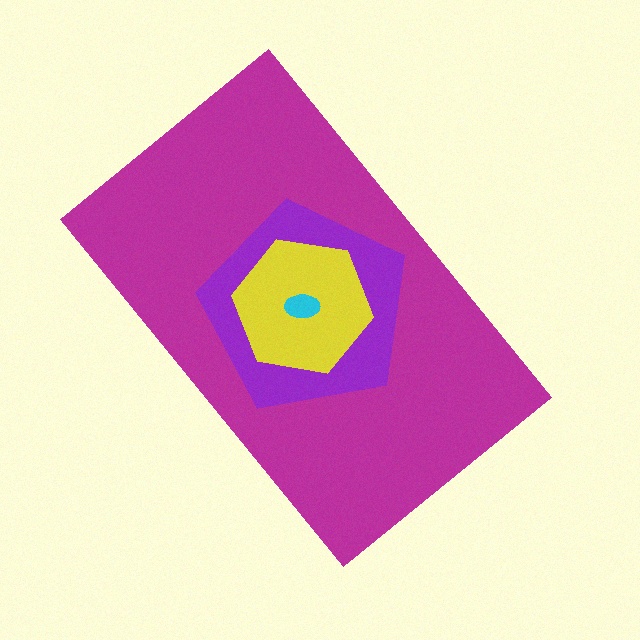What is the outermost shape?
The magenta rectangle.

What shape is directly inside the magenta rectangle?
The purple pentagon.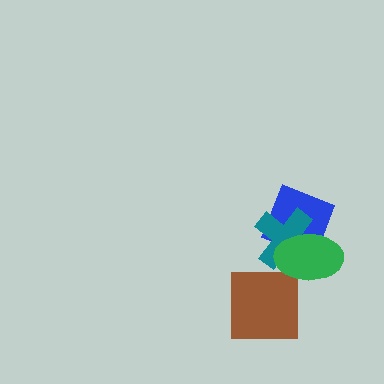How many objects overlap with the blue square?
2 objects overlap with the blue square.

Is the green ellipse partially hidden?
No, no other shape covers it.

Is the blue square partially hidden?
Yes, it is partially covered by another shape.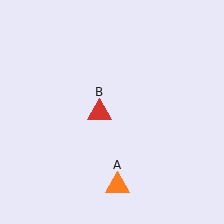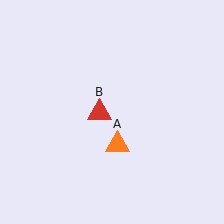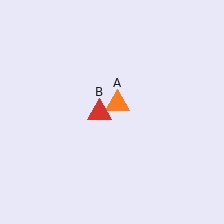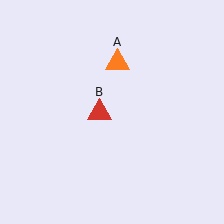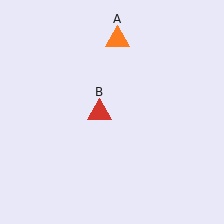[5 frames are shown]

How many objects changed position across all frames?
1 object changed position: orange triangle (object A).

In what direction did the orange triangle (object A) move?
The orange triangle (object A) moved up.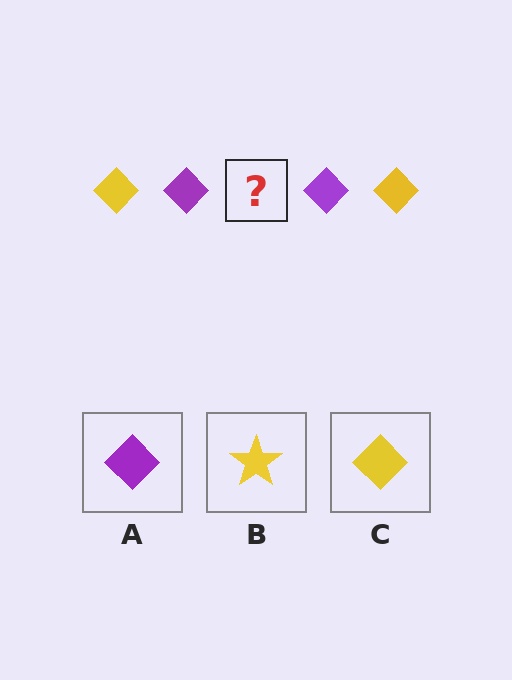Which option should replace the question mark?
Option C.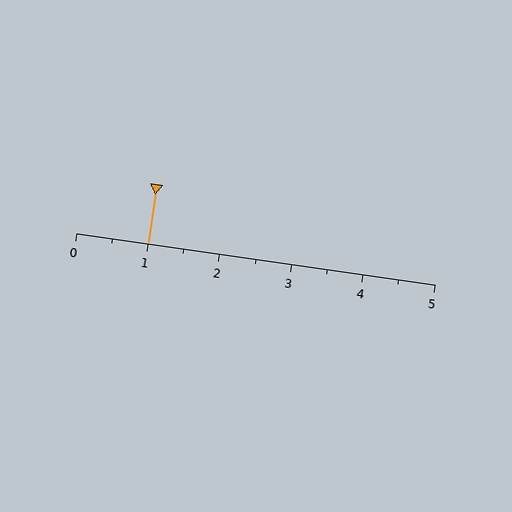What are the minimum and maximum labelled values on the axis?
The axis runs from 0 to 5.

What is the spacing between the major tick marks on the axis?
The major ticks are spaced 1 apart.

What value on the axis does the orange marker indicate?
The marker indicates approximately 1.